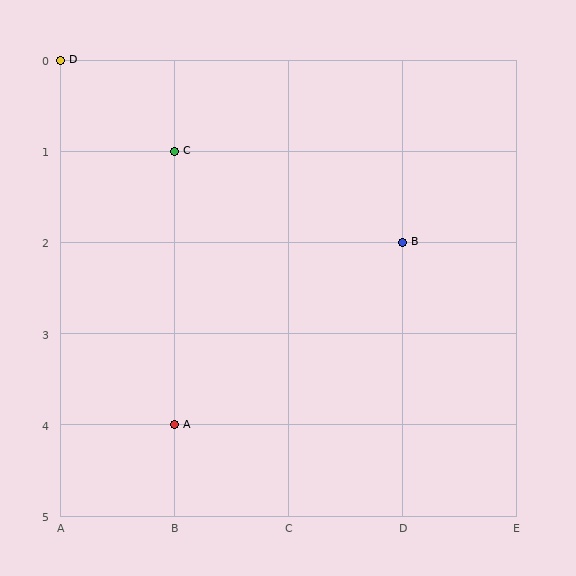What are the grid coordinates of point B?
Point B is at grid coordinates (D, 2).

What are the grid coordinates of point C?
Point C is at grid coordinates (B, 1).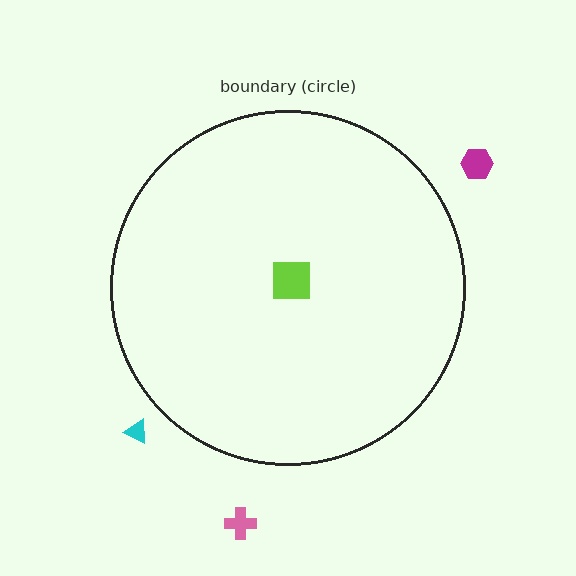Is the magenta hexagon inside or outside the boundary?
Outside.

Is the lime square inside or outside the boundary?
Inside.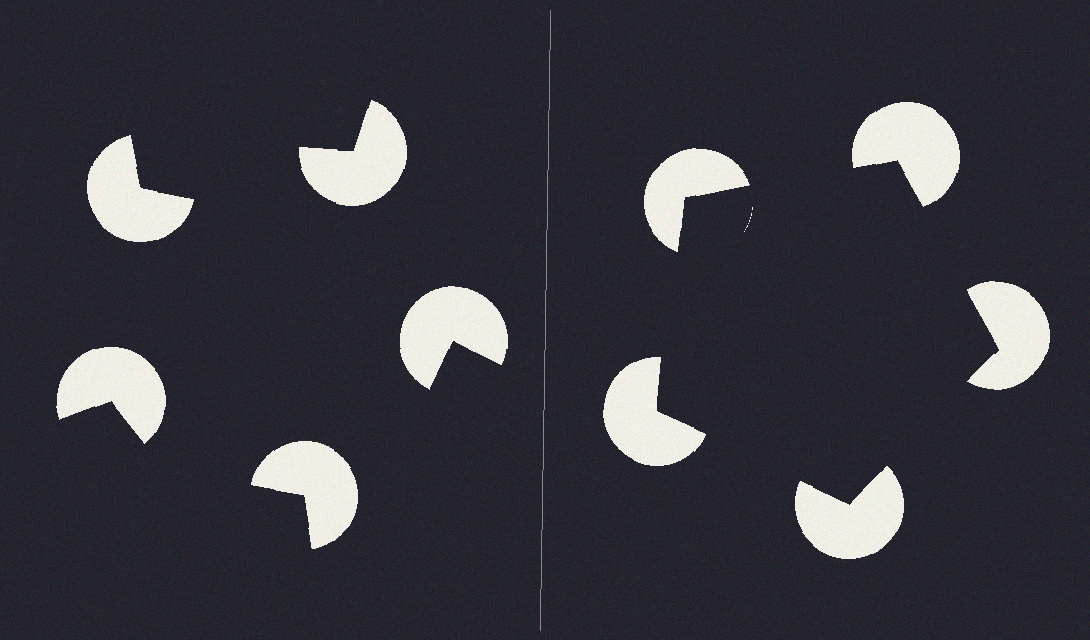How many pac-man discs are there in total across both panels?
10 — 5 on each side.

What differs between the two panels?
The pac-man discs are positioned identically on both sides; only the wedge orientations differ. On the right they align to a pentagon; on the left they are misaligned.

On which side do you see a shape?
An illusory pentagon appears on the right side. On the left side the wedge cuts are rotated, so no coherent shape forms.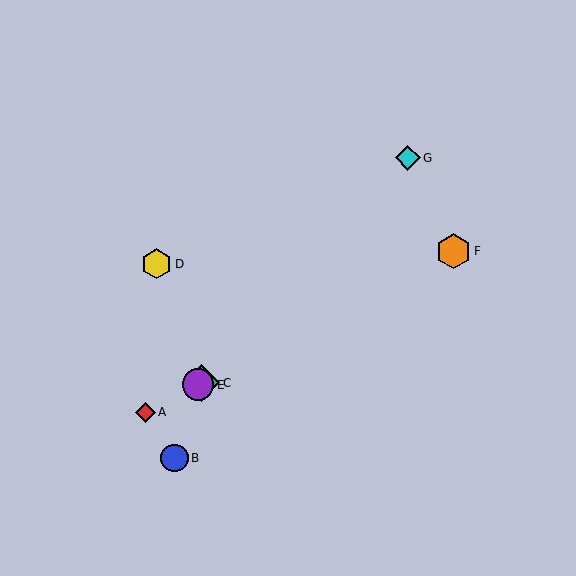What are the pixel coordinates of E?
Object E is at (198, 385).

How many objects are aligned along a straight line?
4 objects (A, C, E, F) are aligned along a straight line.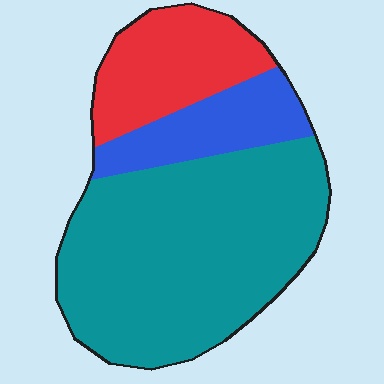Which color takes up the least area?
Blue, at roughly 15%.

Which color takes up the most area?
Teal, at roughly 65%.